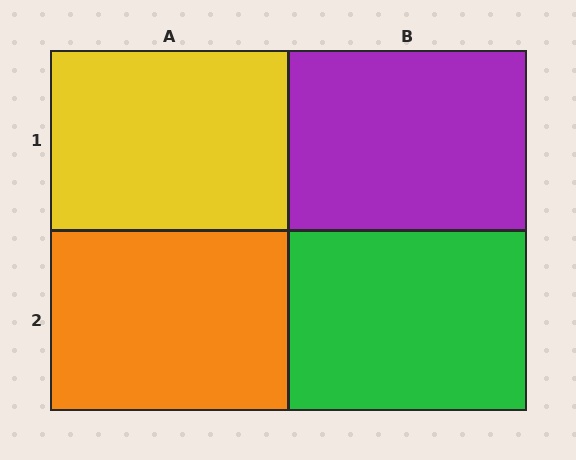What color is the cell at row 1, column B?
Purple.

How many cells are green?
1 cell is green.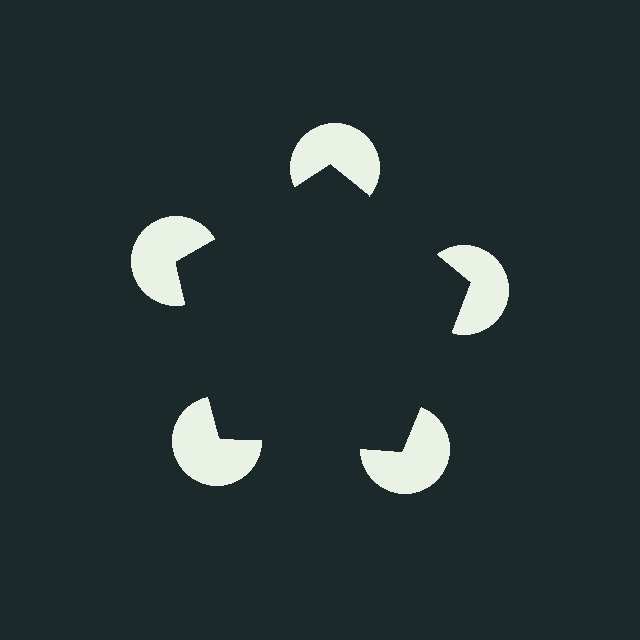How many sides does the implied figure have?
5 sides.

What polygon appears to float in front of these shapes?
An illusory pentagon — its edges are inferred from the aligned wedge cuts in the pac-man discs, not physically drawn.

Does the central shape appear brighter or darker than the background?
It typically appears slightly darker than the background, even though no actual brightness change is drawn.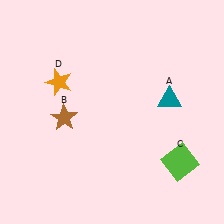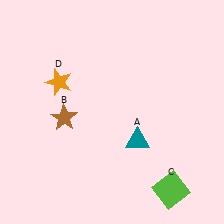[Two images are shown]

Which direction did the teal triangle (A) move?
The teal triangle (A) moved down.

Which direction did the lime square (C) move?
The lime square (C) moved down.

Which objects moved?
The objects that moved are: the teal triangle (A), the lime square (C).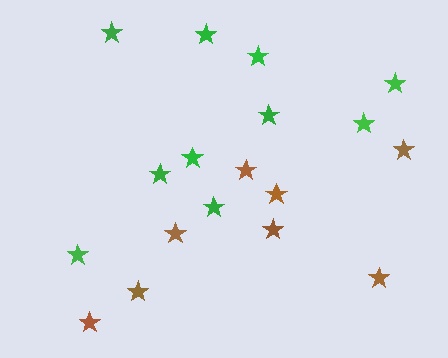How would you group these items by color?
There are 2 groups: one group of brown stars (8) and one group of green stars (10).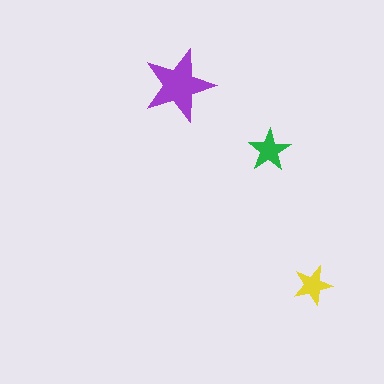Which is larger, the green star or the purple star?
The purple one.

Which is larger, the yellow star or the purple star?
The purple one.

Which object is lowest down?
The yellow star is bottommost.